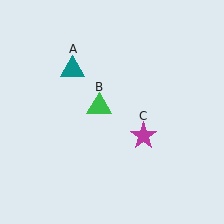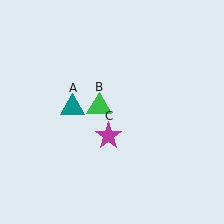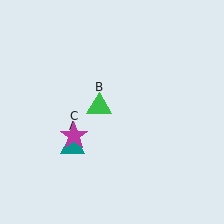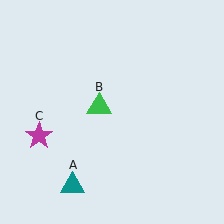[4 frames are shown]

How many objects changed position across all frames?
2 objects changed position: teal triangle (object A), magenta star (object C).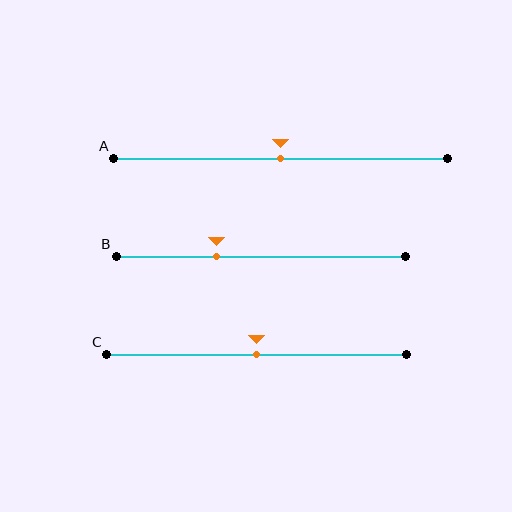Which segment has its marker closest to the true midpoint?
Segment A has its marker closest to the true midpoint.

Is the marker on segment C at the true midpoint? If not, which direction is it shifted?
Yes, the marker on segment C is at the true midpoint.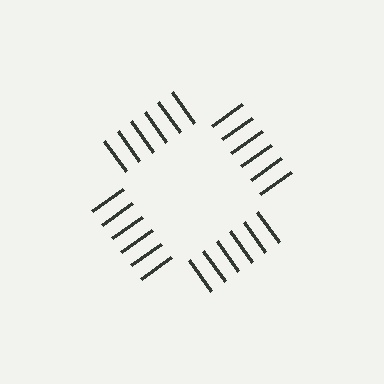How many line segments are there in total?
24 — 6 along each of the 4 edges.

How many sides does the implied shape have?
4 sides — the line-ends trace a square.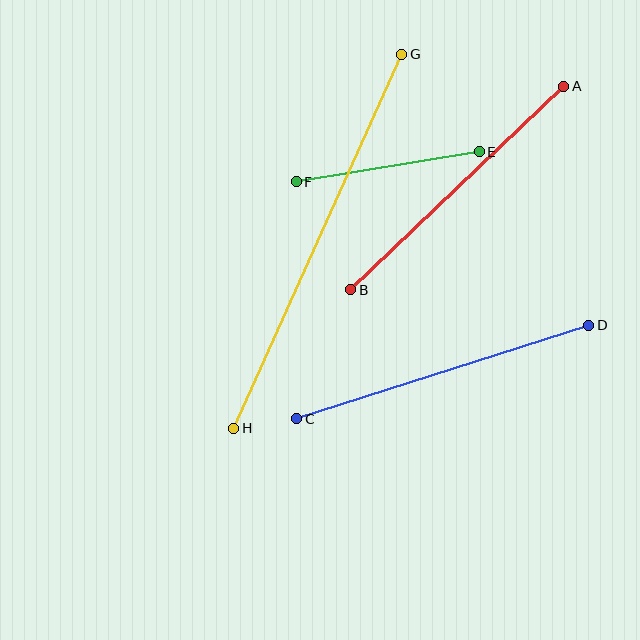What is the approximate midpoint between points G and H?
The midpoint is at approximately (318, 241) pixels.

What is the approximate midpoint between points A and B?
The midpoint is at approximately (457, 188) pixels.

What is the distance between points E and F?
The distance is approximately 185 pixels.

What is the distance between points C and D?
The distance is approximately 307 pixels.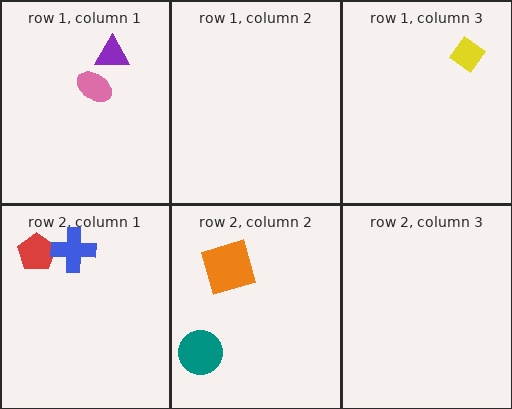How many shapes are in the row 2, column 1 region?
2.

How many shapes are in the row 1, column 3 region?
1.